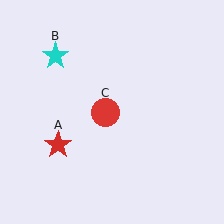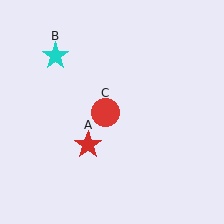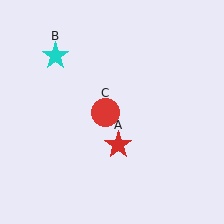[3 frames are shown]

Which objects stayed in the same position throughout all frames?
Cyan star (object B) and red circle (object C) remained stationary.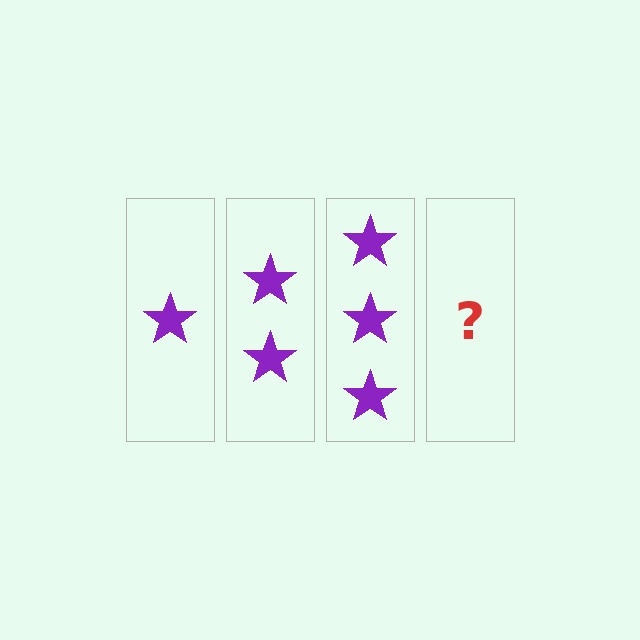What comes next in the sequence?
The next element should be 4 stars.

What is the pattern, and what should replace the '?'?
The pattern is that each step adds one more star. The '?' should be 4 stars.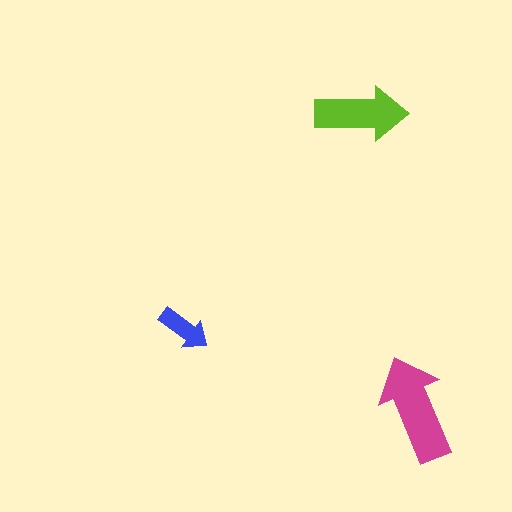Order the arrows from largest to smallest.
the magenta one, the lime one, the blue one.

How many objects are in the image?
There are 3 objects in the image.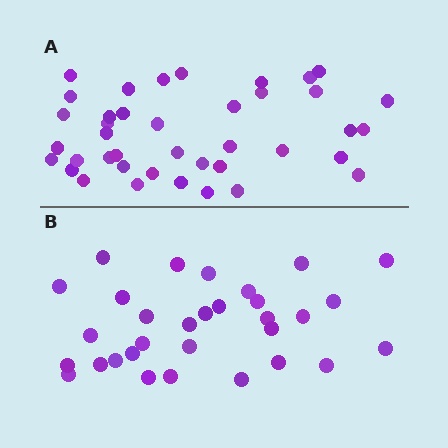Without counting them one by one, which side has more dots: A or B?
Region A (the top region) has more dots.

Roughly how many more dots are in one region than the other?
Region A has roughly 8 or so more dots than region B.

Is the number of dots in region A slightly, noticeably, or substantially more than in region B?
Region A has noticeably more, but not dramatically so. The ratio is roughly 1.3 to 1.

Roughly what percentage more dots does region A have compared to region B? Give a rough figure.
About 30% more.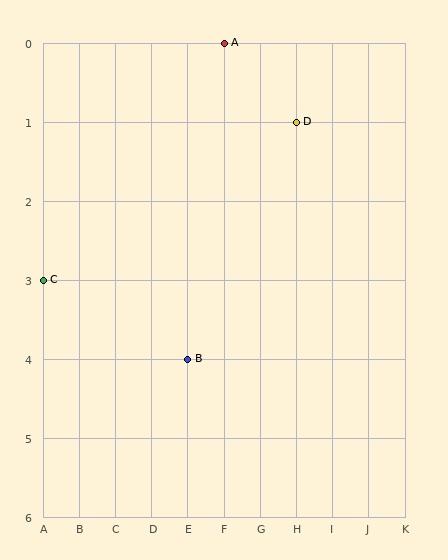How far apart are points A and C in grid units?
Points A and C are 5 columns and 3 rows apart (about 5.8 grid units diagonally).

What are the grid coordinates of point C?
Point C is at grid coordinates (A, 3).